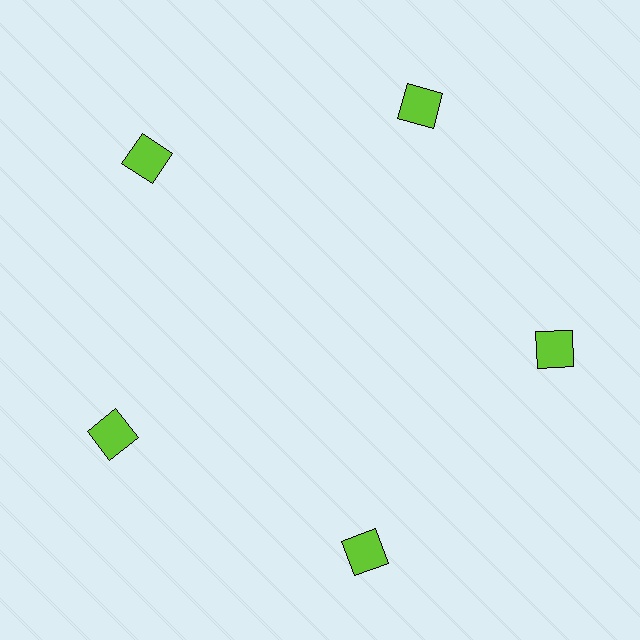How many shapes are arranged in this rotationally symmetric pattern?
There are 5 shapes, arranged in 5 groups of 1.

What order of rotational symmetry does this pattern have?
This pattern has 5-fold rotational symmetry.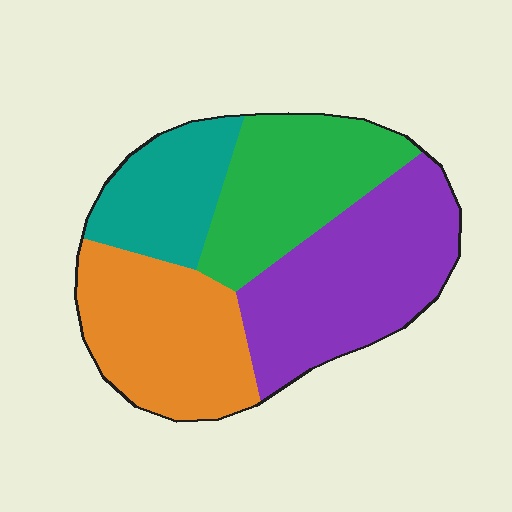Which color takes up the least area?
Teal, at roughly 15%.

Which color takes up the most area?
Purple, at roughly 35%.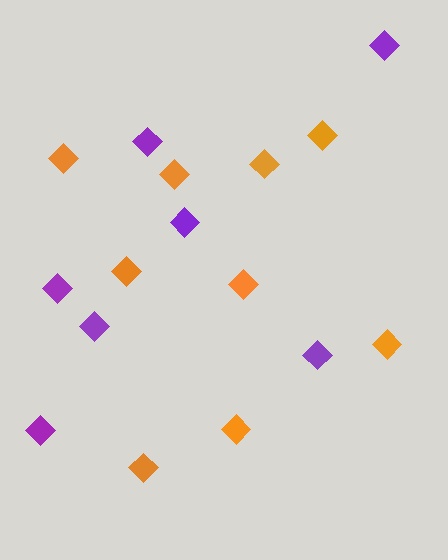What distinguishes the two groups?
There are 2 groups: one group of orange diamonds (9) and one group of purple diamonds (7).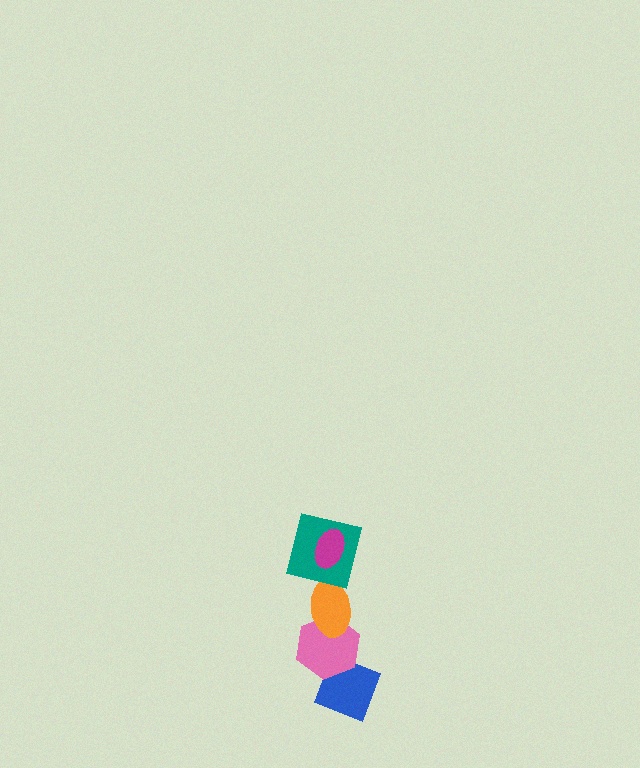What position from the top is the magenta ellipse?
The magenta ellipse is 1st from the top.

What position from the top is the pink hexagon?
The pink hexagon is 4th from the top.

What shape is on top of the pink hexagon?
The orange ellipse is on top of the pink hexagon.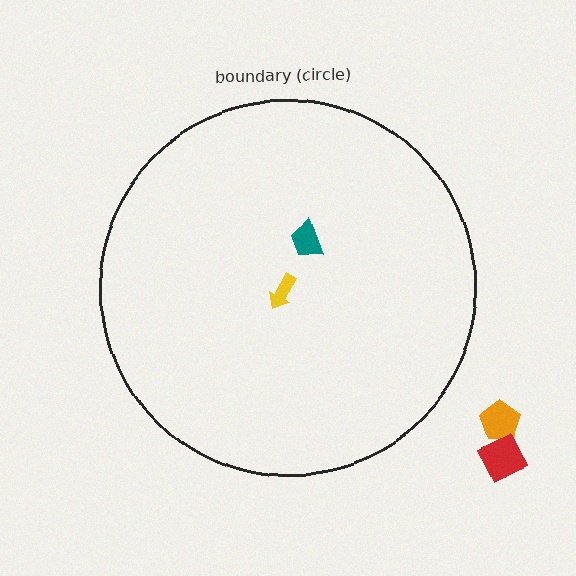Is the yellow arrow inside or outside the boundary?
Inside.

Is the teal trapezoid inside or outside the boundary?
Inside.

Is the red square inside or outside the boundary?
Outside.